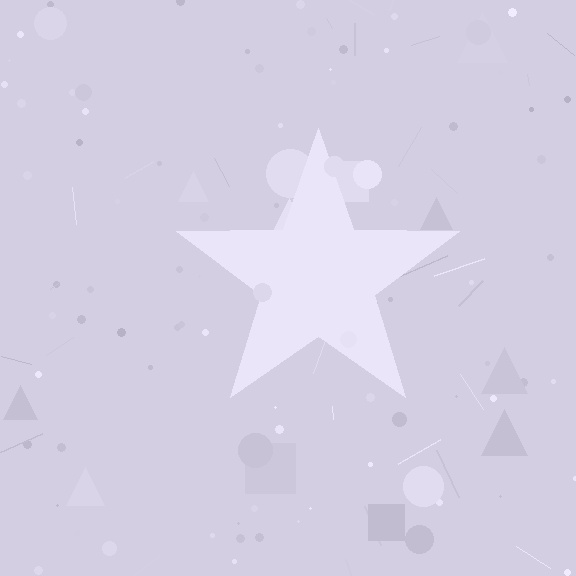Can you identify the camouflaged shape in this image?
The camouflaged shape is a star.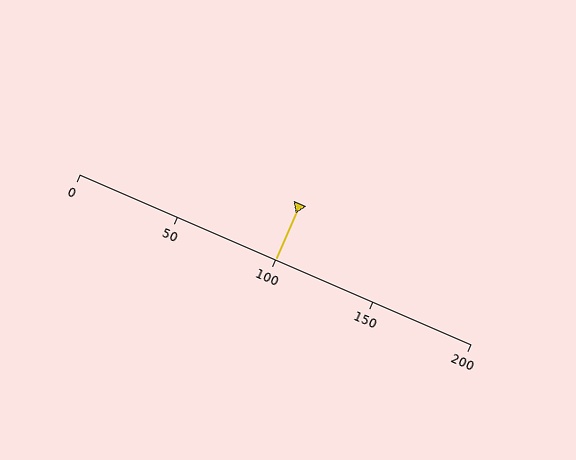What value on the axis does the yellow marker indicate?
The marker indicates approximately 100.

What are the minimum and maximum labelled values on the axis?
The axis runs from 0 to 200.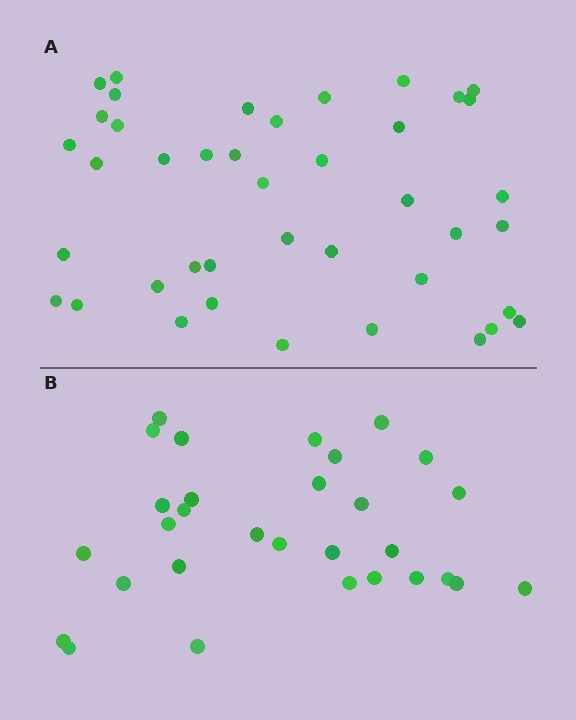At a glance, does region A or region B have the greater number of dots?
Region A (the top region) has more dots.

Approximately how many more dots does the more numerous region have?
Region A has roughly 12 or so more dots than region B.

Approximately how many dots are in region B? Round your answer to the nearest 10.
About 30 dots.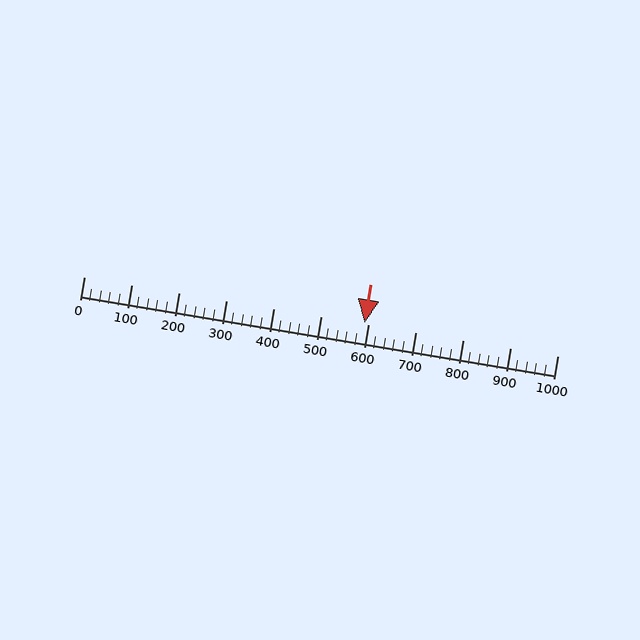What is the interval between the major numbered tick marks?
The major tick marks are spaced 100 units apart.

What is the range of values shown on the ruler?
The ruler shows values from 0 to 1000.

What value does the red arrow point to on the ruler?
The red arrow points to approximately 594.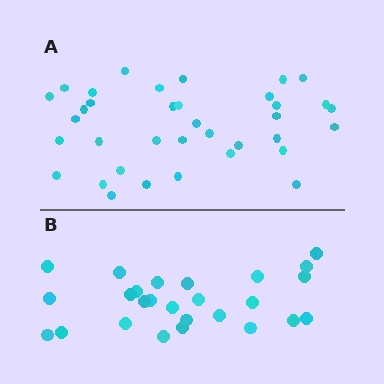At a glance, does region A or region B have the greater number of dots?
Region A (the top region) has more dots.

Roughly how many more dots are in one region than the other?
Region A has roughly 10 or so more dots than region B.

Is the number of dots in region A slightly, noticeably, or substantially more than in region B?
Region A has noticeably more, but not dramatically so. The ratio is roughly 1.4 to 1.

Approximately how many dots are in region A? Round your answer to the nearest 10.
About 40 dots. (The exact count is 36, which rounds to 40.)